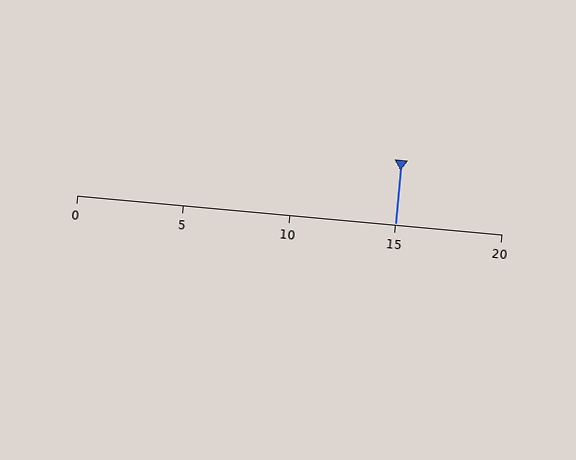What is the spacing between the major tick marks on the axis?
The major ticks are spaced 5 apart.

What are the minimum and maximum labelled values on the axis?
The axis runs from 0 to 20.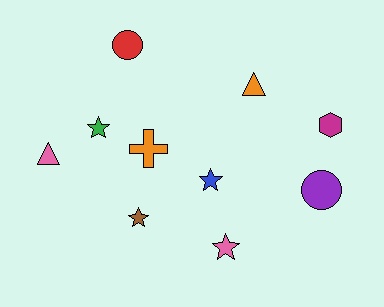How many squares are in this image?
There are no squares.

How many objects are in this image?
There are 10 objects.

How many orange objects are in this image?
There are 2 orange objects.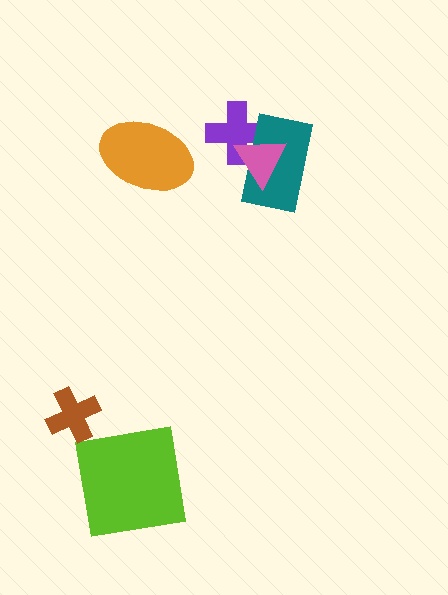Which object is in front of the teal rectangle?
The pink triangle is in front of the teal rectangle.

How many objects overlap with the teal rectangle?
2 objects overlap with the teal rectangle.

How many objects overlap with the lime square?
0 objects overlap with the lime square.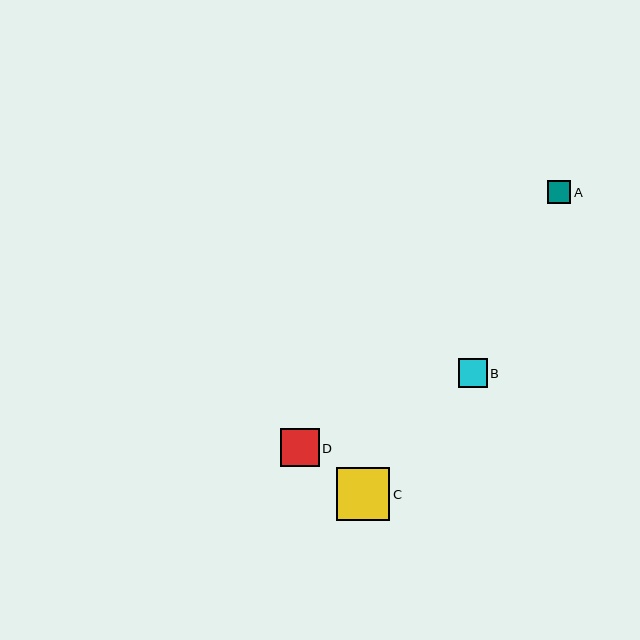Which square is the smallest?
Square A is the smallest with a size of approximately 23 pixels.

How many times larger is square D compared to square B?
Square D is approximately 1.4 times the size of square B.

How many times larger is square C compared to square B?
Square C is approximately 1.9 times the size of square B.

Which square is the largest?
Square C is the largest with a size of approximately 53 pixels.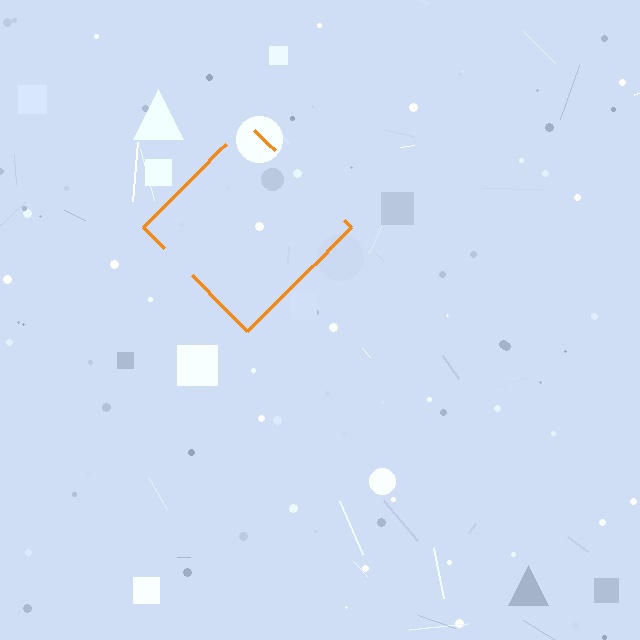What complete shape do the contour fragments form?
The contour fragments form a diamond.